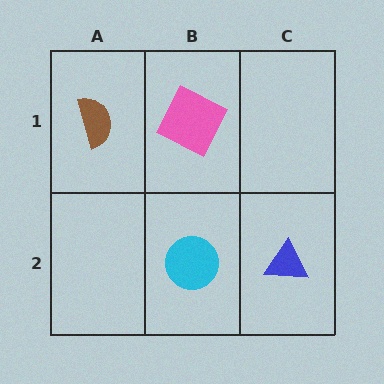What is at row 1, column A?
A brown semicircle.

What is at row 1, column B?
A pink square.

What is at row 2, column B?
A cyan circle.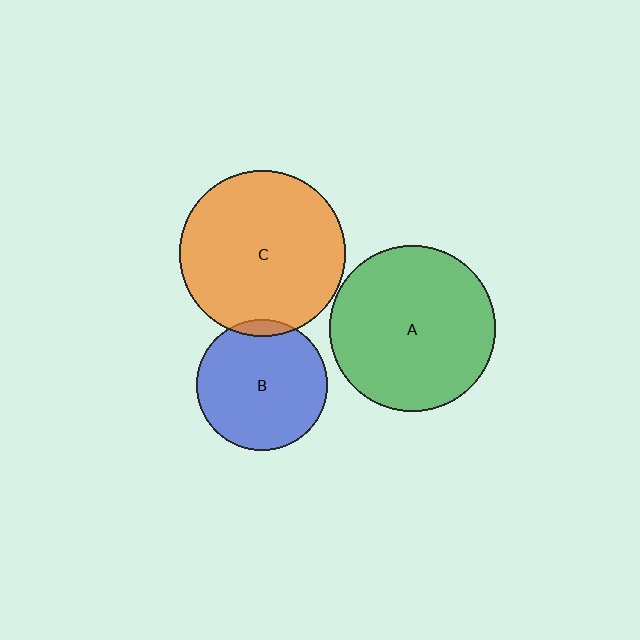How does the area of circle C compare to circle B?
Approximately 1.6 times.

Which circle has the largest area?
Circle C (orange).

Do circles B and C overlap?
Yes.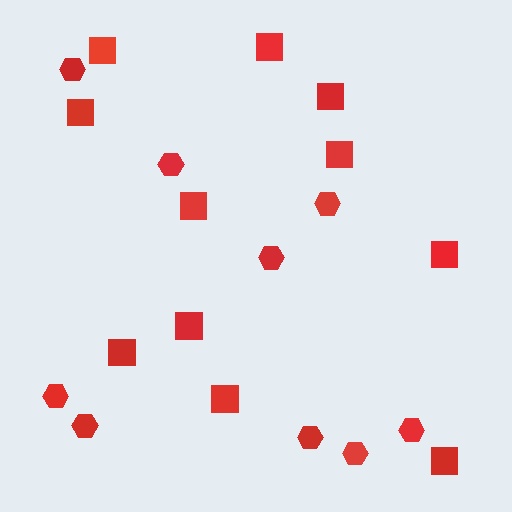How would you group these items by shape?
There are 2 groups: one group of squares (11) and one group of hexagons (9).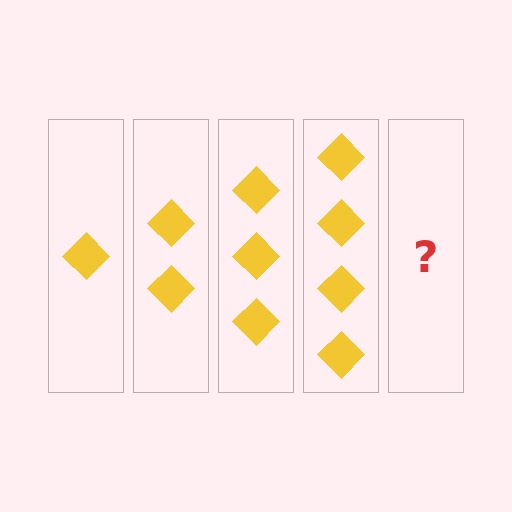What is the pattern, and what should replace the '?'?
The pattern is that each step adds one more diamond. The '?' should be 5 diamonds.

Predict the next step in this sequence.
The next step is 5 diamonds.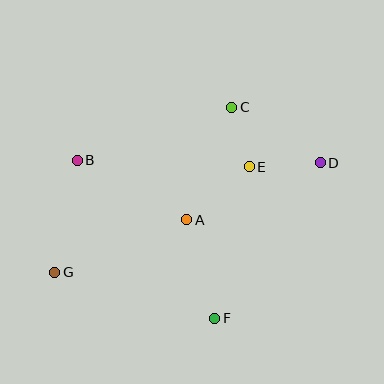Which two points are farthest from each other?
Points D and G are farthest from each other.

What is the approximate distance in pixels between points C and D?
The distance between C and D is approximately 105 pixels.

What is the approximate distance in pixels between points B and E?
The distance between B and E is approximately 172 pixels.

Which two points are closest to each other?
Points C and E are closest to each other.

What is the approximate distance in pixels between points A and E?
The distance between A and E is approximately 82 pixels.